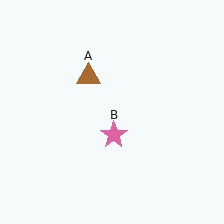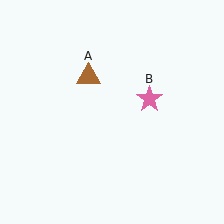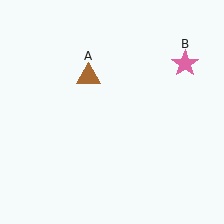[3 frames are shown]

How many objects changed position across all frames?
1 object changed position: pink star (object B).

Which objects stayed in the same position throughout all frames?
Brown triangle (object A) remained stationary.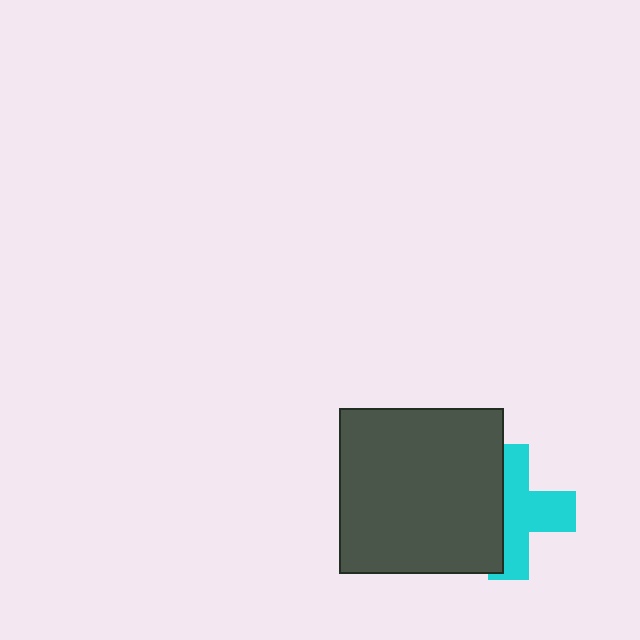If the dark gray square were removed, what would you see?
You would see the complete cyan cross.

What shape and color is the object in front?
The object in front is a dark gray square.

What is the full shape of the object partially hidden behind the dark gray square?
The partially hidden object is a cyan cross.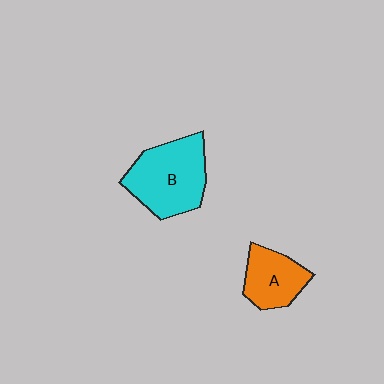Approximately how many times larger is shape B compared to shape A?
Approximately 1.6 times.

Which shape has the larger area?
Shape B (cyan).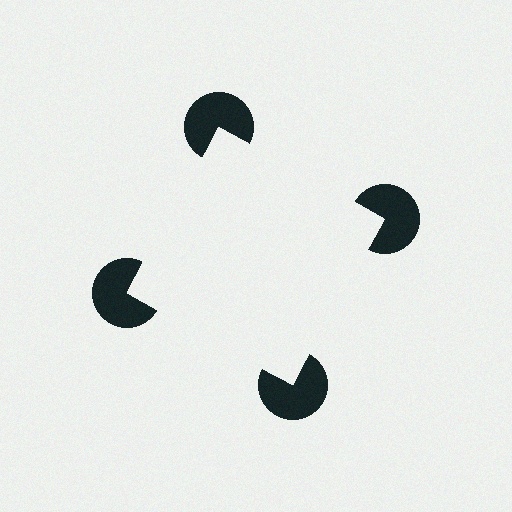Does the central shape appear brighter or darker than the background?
It typically appears slightly brighter than the background, even though no actual brightness change is drawn.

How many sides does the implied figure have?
4 sides.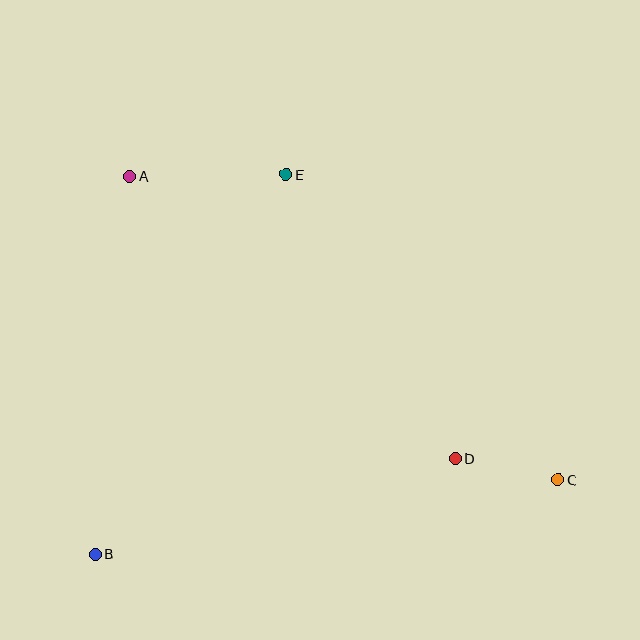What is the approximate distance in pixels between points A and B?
The distance between A and B is approximately 380 pixels.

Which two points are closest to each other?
Points C and D are closest to each other.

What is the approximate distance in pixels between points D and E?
The distance between D and E is approximately 331 pixels.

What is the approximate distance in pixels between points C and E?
The distance between C and E is approximately 409 pixels.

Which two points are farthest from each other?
Points A and C are farthest from each other.